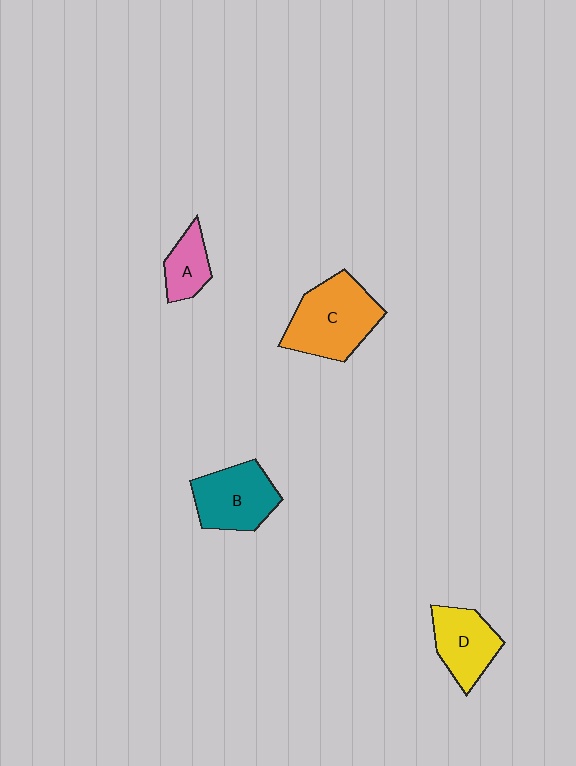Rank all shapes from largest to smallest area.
From largest to smallest: C (orange), B (teal), D (yellow), A (pink).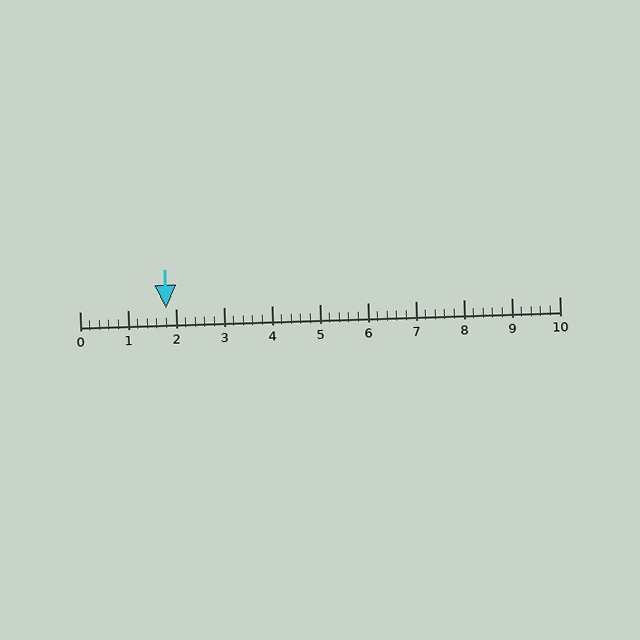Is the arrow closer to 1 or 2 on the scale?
The arrow is closer to 2.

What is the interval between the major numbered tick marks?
The major tick marks are spaced 1 units apart.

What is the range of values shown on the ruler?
The ruler shows values from 0 to 10.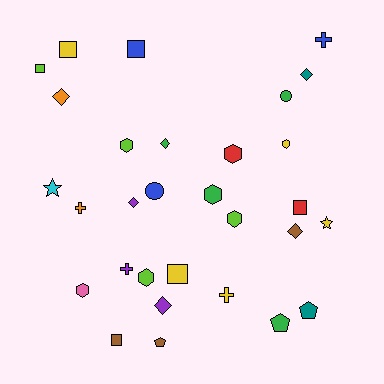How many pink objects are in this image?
There is 1 pink object.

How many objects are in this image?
There are 30 objects.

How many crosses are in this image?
There are 4 crosses.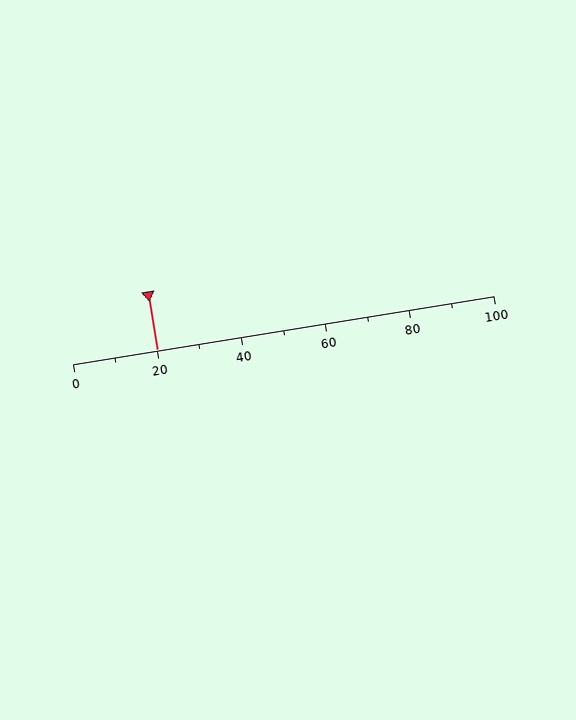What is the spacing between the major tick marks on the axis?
The major ticks are spaced 20 apart.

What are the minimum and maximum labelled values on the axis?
The axis runs from 0 to 100.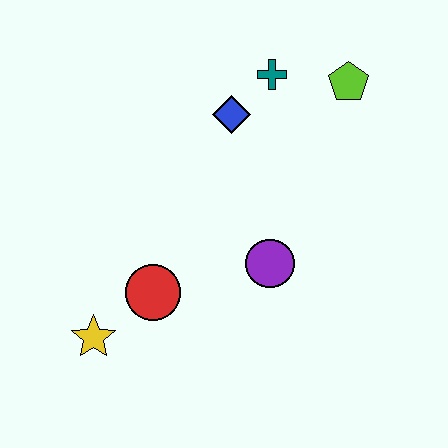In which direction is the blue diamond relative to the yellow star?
The blue diamond is above the yellow star.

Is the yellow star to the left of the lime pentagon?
Yes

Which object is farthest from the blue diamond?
The yellow star is farthest from the blue diamond.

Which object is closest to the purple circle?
The red circle is closest to the purple circle.